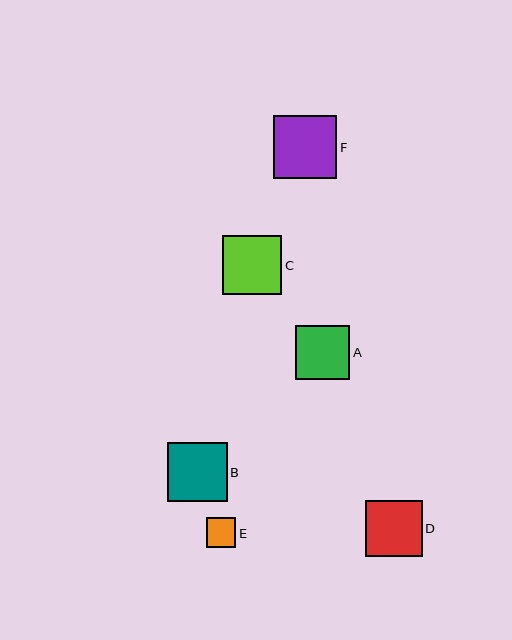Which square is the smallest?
Square E is the smallest with a size of approximately 30 pixels.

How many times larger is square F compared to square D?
Square F is approximately 1.1 times the size of square D.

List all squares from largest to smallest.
From largest to smallest: F, C, B, D, A, E.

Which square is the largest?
Square F is the largest with a size of approximately 63 pixels.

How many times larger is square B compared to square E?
Square B is approximately 2.0 times the size of square E.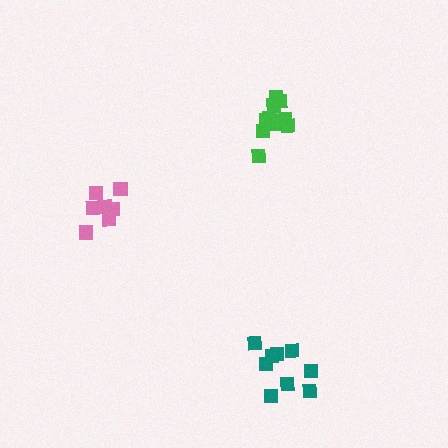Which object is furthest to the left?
The pink cluster is leftmost.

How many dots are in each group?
Group 1: 7 dots, Group 2: 11 dots, Group 3: 9 dots (27 total).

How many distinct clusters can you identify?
There are 3 distinct clusters.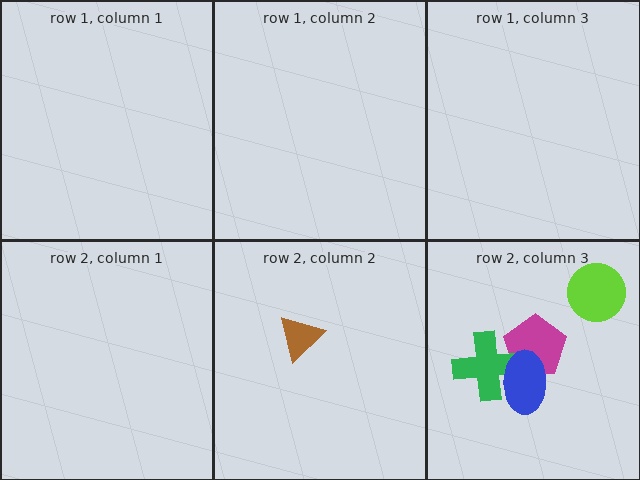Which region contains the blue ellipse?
The row 2, column 3 region.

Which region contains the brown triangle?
The row 2, column 2 region.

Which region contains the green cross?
The row 2, column 3 region.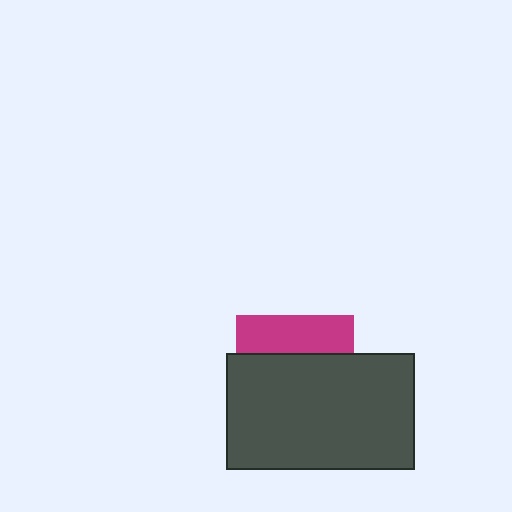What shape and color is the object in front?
The object in front is a dark gray rectangle.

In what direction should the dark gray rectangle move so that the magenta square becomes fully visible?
The dark gray rectangle should move down. That is the shortest direction to clear the overlap and leave the magenta square fully visible.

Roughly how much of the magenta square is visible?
A small part of it is visible (roughly 32%).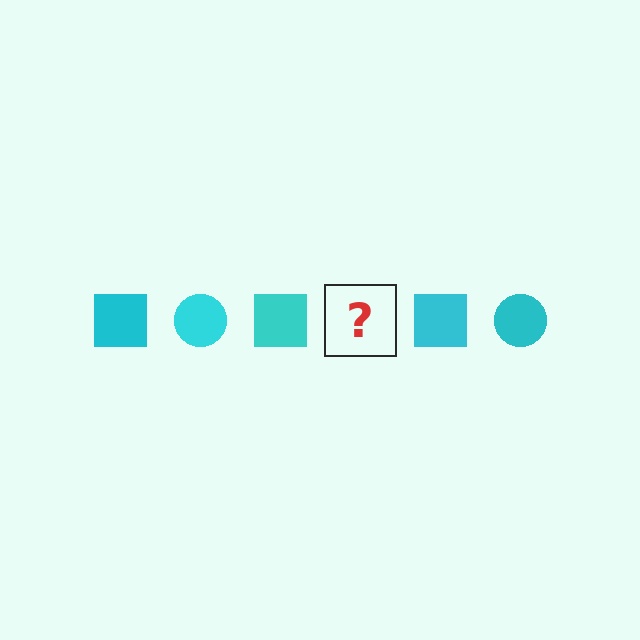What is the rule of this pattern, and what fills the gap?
The rule is that the pattern cycles through square, circle shapes in cyan. The gap should be filled with a cyan circle.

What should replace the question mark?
The question mark should be replaced with a cyan circle.